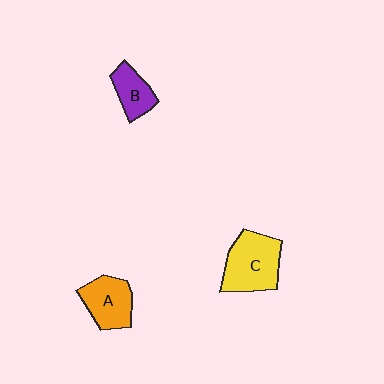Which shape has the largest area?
Shape C (yellow).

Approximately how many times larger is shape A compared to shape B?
Approximately 1.4 times.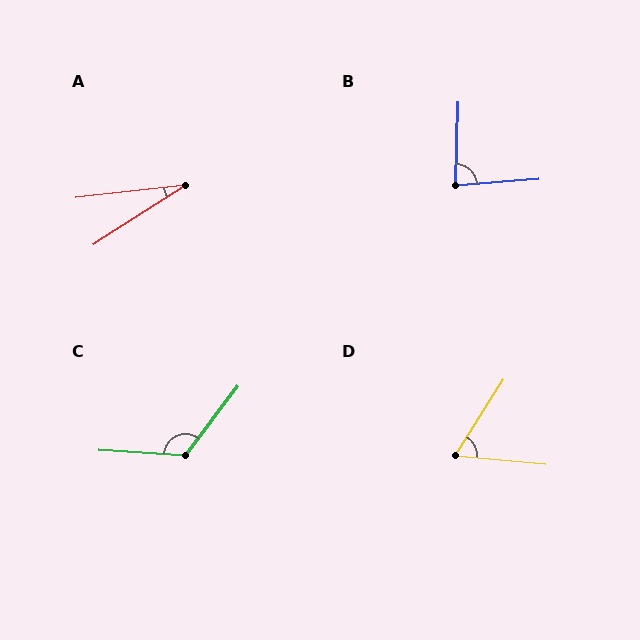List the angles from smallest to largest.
A (26°), D (63°), B (83°), C (123°).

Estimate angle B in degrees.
Approximately 83 degrees.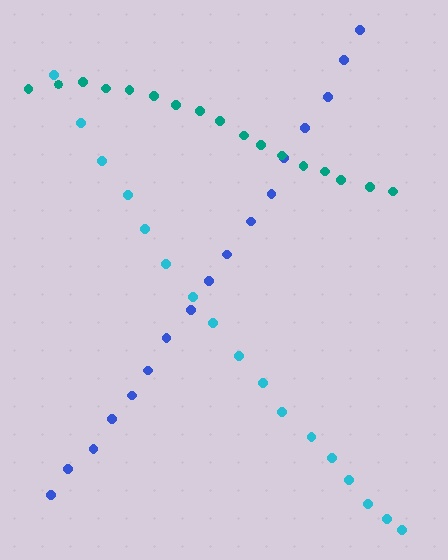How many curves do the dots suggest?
There are 3 distinct paths.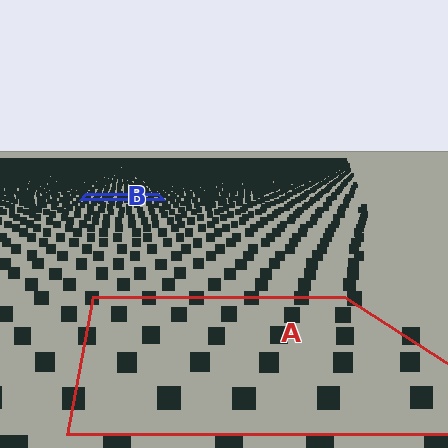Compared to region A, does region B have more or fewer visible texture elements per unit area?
Region B has more texture elements per unit area — they are packed more densely because it is farther away.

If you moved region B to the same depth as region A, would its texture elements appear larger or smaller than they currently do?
They would appear larger. At a closer depth, the same texture elements are projected at a bigger on-screen size.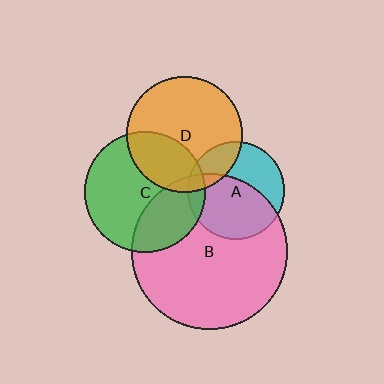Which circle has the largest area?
Circle B (pink).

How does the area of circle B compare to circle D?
Approximately 1.8 times.